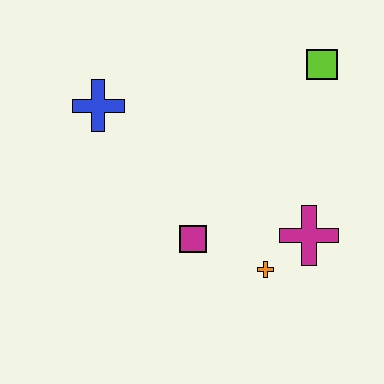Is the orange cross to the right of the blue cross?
Yes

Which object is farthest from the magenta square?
The lime square is farthest from the magenta square.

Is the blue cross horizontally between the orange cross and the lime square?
No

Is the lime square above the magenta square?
Yes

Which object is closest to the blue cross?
The magenta square is closest to the blue cross.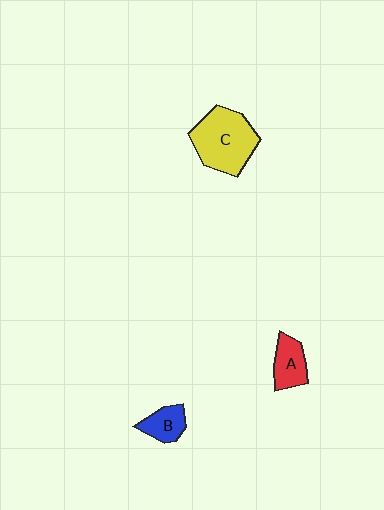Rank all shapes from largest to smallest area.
From largest to smallest: C (yellow), A (red), B (blue).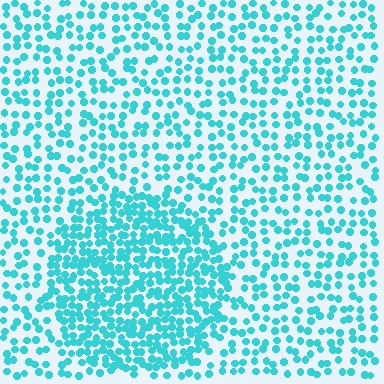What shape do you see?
I see a circle.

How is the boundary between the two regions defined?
The boundary is defined by a change in element density (approximately 2.0x ratio). All elements are the same color, size, and shape.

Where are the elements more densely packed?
The elements are more densely packed inside the circle boundary.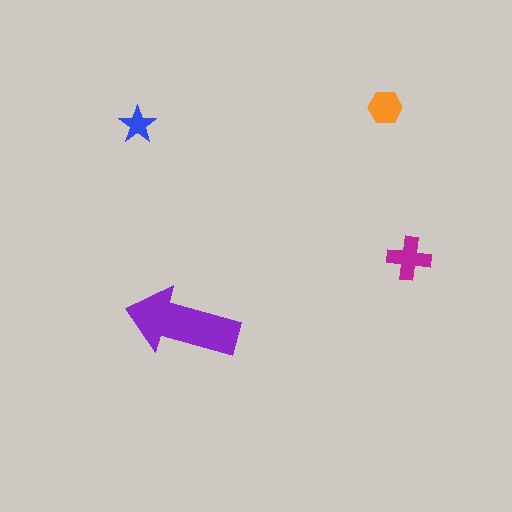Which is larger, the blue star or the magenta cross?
The magenta cross.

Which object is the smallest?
The blue star.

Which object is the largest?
The purple arrow.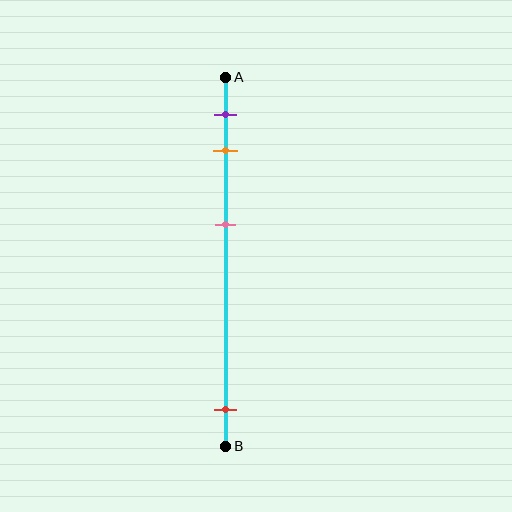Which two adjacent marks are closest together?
The purple and orange marks are the closest adjacent pair.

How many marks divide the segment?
There are 4 marks dividing the segment.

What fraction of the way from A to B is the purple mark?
The purple mark is approximately 10% (0.1) of the way from A to B.